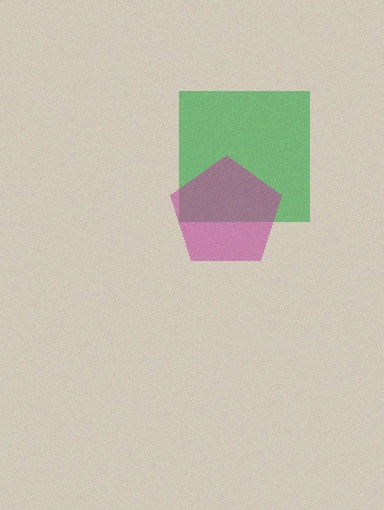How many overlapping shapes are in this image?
There are 2 overlapping shapes in the image.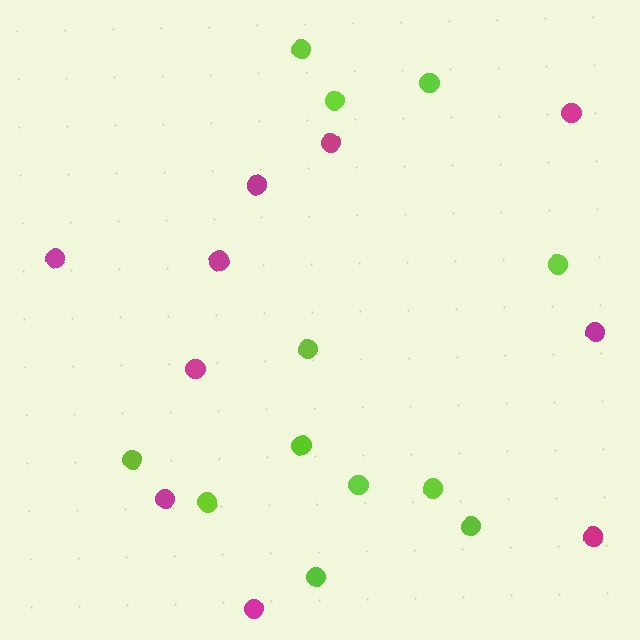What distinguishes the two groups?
There are 2 groups: one group of magenta circles (10) and one group of lime circles (12).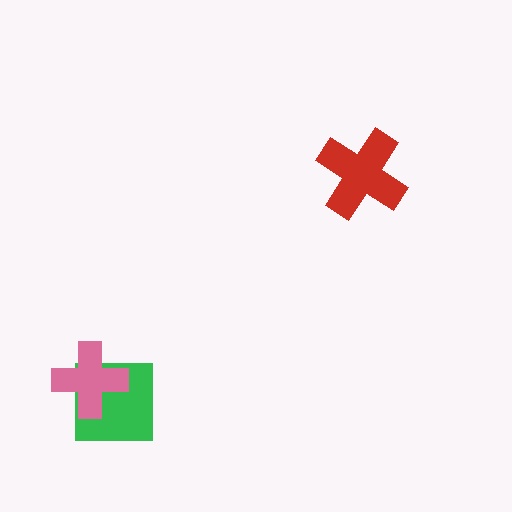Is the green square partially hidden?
Yes, it is partially covered by another shape.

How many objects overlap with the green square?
1 object overlaps with the green square.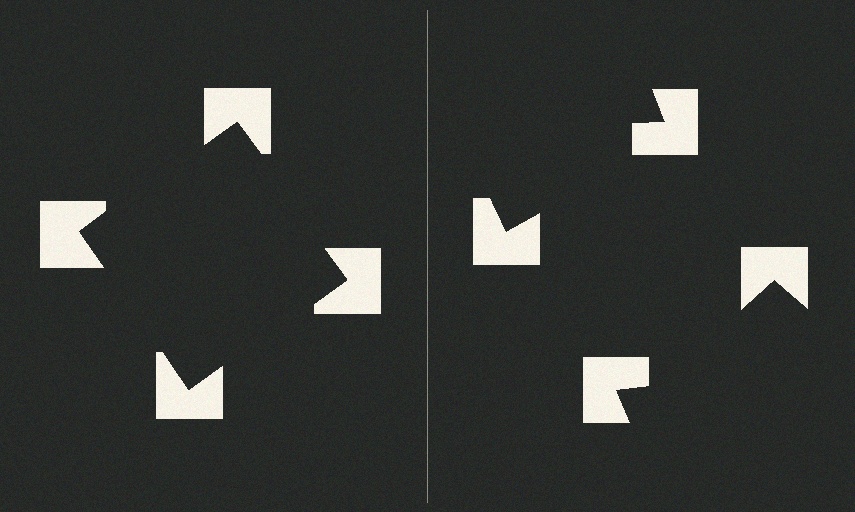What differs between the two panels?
The notched squares are positioned identically on both sides; only the wedge orientations differ. On the left they align to a square; on the right they are misaligned.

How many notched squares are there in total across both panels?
8 — 4 on each side.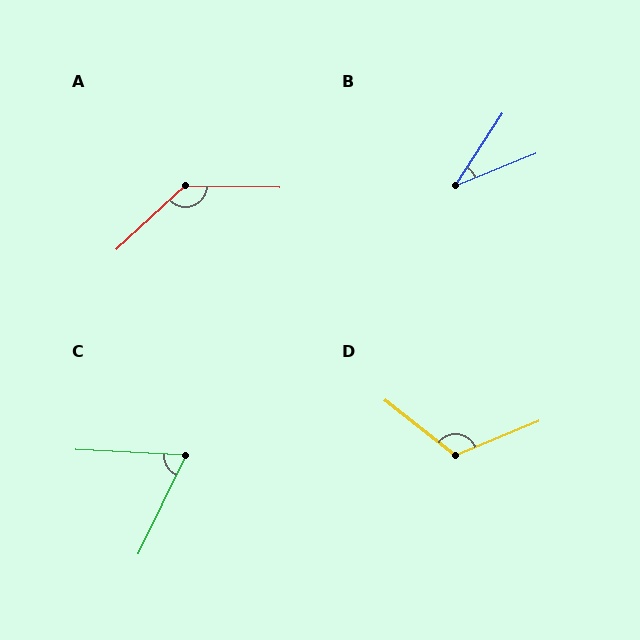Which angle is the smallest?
B, at approximately 35 degrees.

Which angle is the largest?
A, at approximately 136 degrees.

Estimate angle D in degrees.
Approximately 119 degrees.